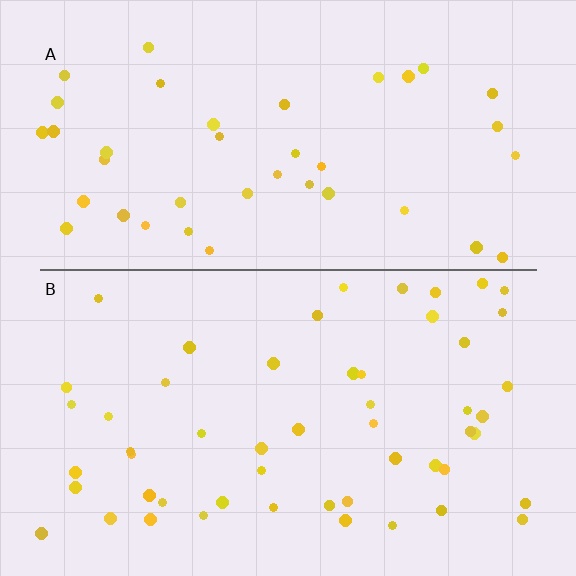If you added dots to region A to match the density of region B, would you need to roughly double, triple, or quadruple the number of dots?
Approximately double.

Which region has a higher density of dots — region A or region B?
B (the bottom).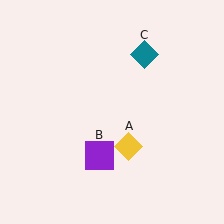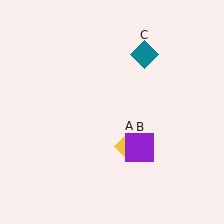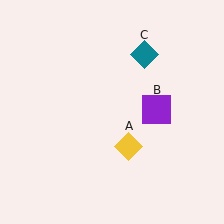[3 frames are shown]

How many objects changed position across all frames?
1 object changed position: purple square (object B).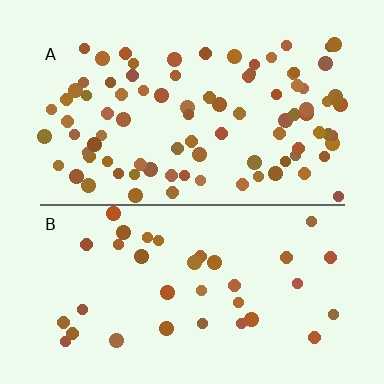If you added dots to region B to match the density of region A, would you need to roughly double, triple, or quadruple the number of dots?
Approximately double.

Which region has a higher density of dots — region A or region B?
A (the top).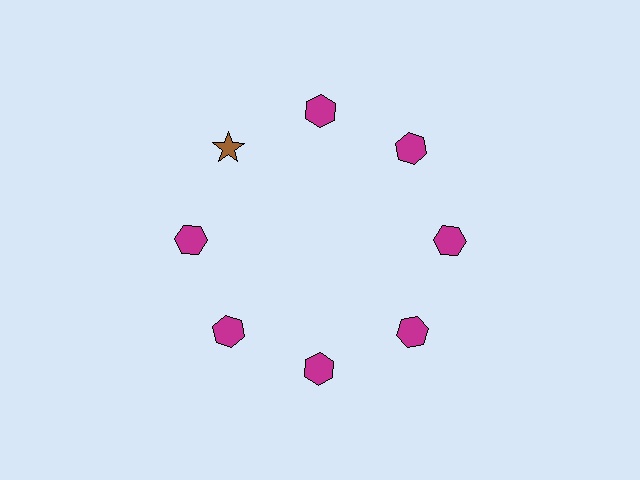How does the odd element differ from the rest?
It differs in both color (brown instead of magenta) and shape (star instead of hexagon).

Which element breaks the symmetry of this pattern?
The brown star at roughly the 10 o'clock position breaks the symmetry. All other shapes are magenta hexagons.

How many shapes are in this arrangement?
There are 8 shapes arranged in a ring pattern.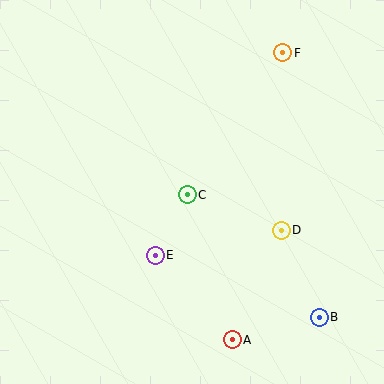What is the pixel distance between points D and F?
The distance between D and F is 178 pixels.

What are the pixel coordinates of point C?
Point C is at (187, 195).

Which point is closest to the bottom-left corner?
Point E is closest to the bottom-left corner.